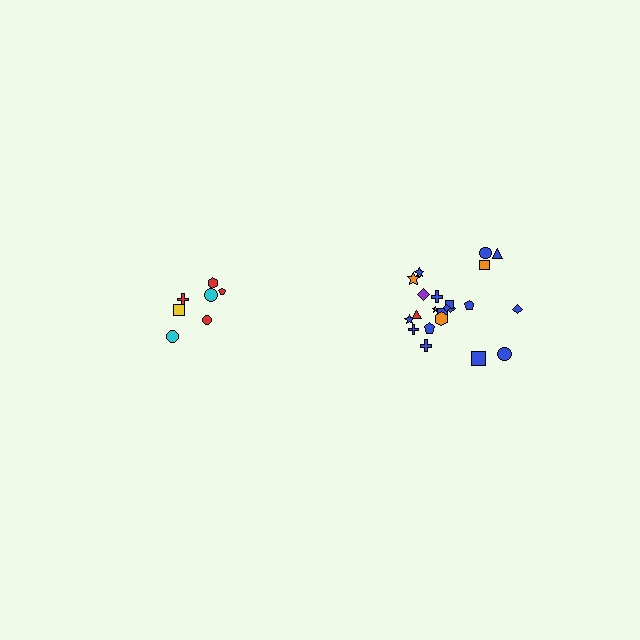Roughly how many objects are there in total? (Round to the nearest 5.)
Roughly 30 objects in total.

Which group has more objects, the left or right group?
The right group.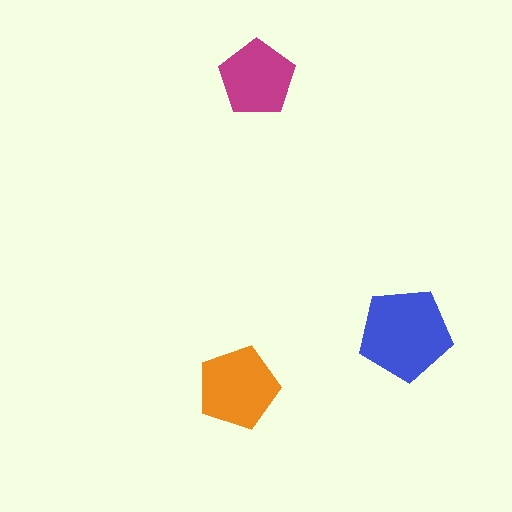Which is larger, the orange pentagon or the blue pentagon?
The blue one.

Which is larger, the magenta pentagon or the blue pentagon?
The blue one.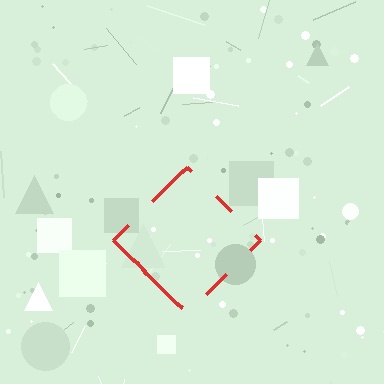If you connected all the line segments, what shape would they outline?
They would outline a diamond.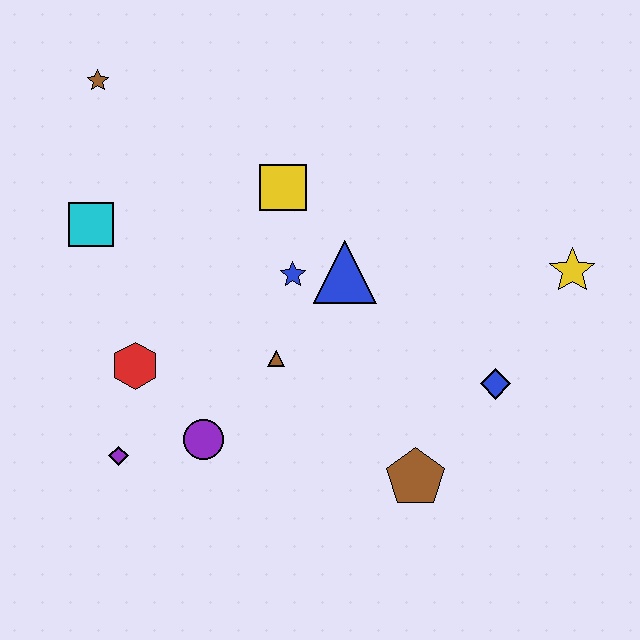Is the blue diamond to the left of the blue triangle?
No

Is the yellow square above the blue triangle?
Yes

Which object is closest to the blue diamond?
The brown pentagon is closest to the blue diamond.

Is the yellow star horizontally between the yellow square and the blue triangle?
No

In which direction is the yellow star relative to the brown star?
The yellow star is to the right of the brown star.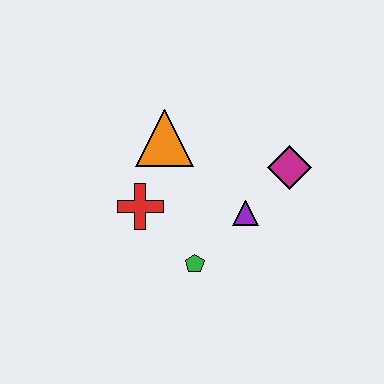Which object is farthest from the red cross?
The magenta diamond is farthest from the red cross.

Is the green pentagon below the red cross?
Yes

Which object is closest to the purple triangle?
The magenta diamond is closest to the purple triangle.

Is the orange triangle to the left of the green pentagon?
Yes